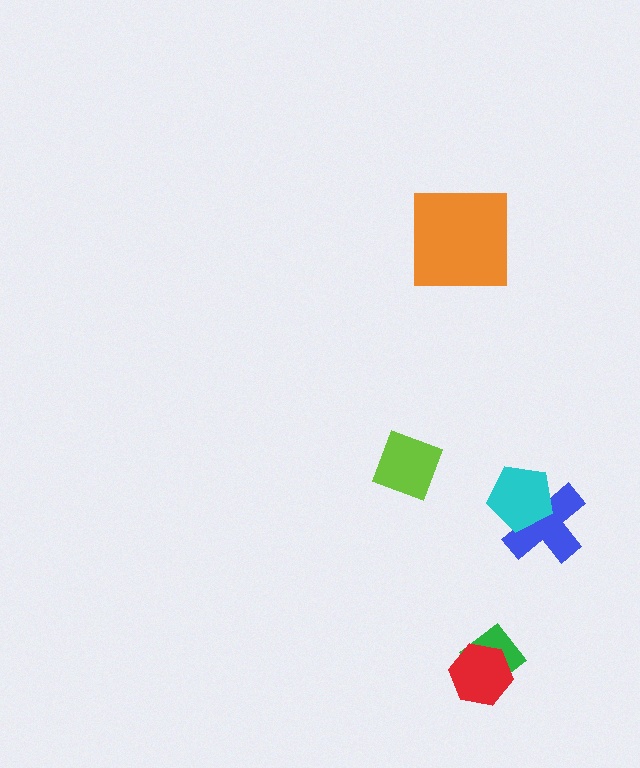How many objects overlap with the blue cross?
1 object overlaps with the blue cross.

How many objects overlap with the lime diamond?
0 objects overlap with the lime diamond.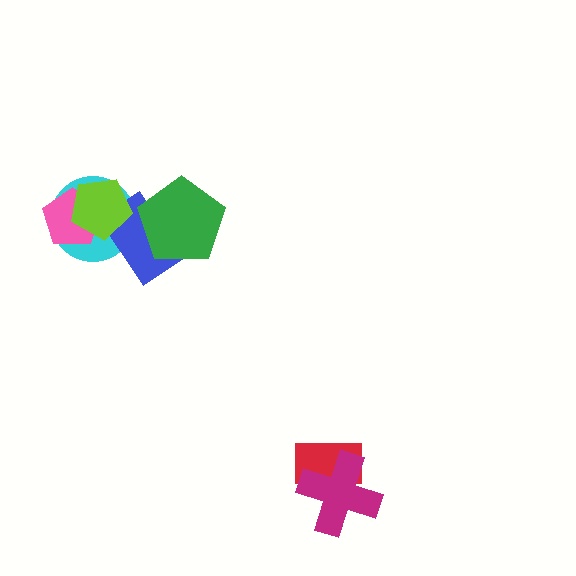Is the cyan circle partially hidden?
Yes, it is partially covered by another shape.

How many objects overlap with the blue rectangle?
3 objects overlap with the blue rectangle.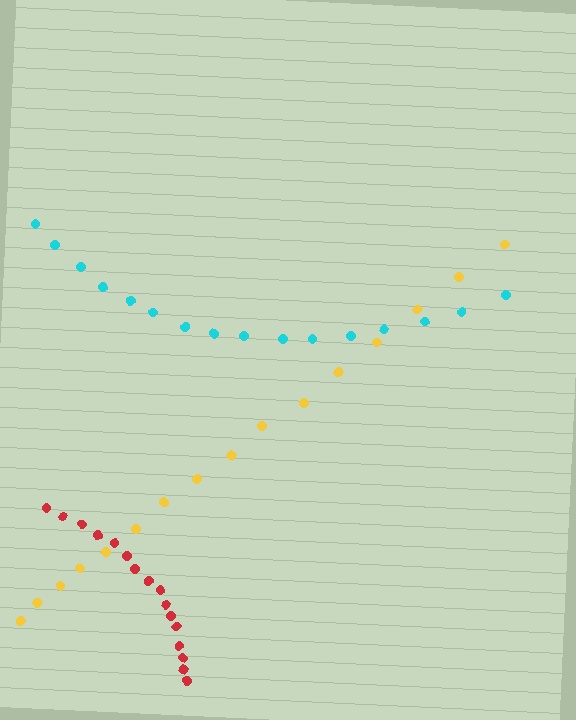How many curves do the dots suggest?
There are 3 distinct paths.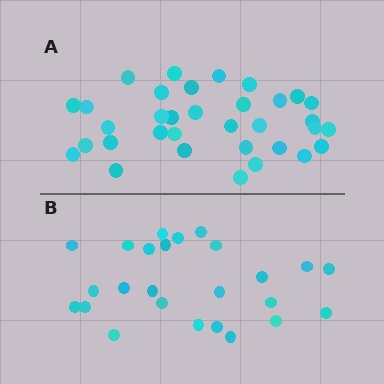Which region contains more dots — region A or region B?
Region A (the top region) has more dots.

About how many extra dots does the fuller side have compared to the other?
Region A has roughly 8 or so more dots than region B.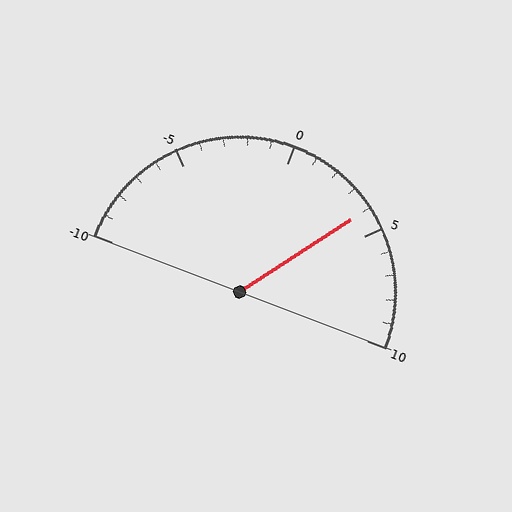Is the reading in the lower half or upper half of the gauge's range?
The reading is in the upper half of the range (-10 to 10).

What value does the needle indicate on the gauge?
The needle indicates approximately 4.